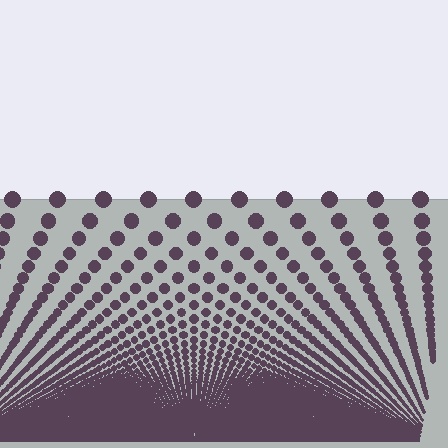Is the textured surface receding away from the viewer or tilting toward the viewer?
The surface appears to tilt toward the viewer. Texture elements get larger and sparser toward the top.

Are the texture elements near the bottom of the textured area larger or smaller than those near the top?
Smaller. The gradient is inverted — elements near the bottom are smaller and denser.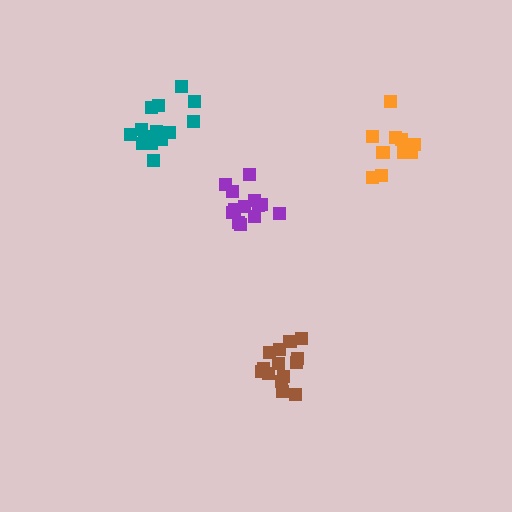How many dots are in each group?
Group 1: 13 dots, Group 2: 15 dots, Group 3: 14 dots, Group 4: 10 dots (52 total).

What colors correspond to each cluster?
The clusters are colored: purple, teal, brown, orange.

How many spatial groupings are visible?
There are 4 spatial groupings.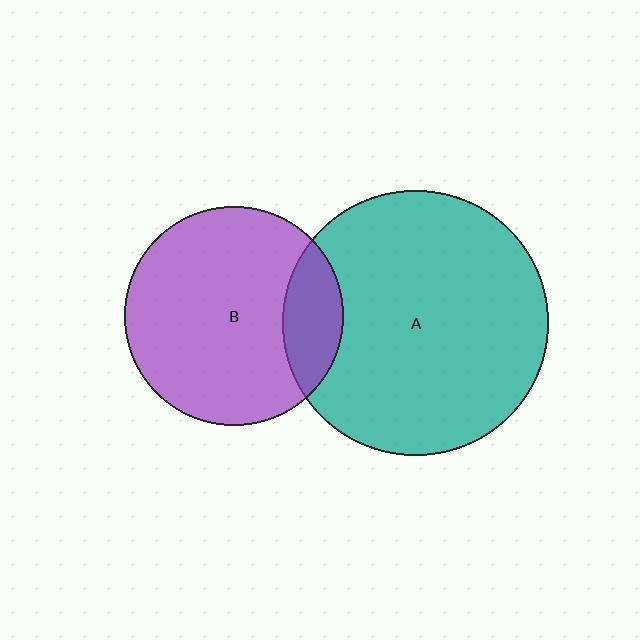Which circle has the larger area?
Circle A (teal).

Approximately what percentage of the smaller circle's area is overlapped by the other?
Approximately 15%.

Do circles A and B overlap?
Yes.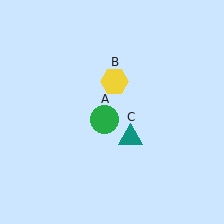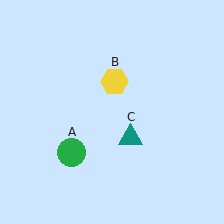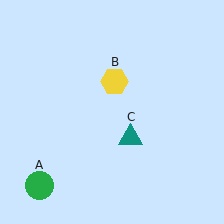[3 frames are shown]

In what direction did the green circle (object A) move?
The green circle (object A) moved down and to the left.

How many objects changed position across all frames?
1 object changed position: green circle (object A).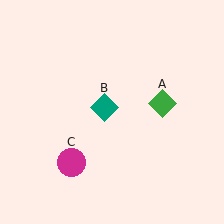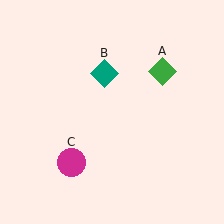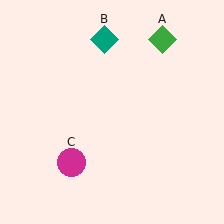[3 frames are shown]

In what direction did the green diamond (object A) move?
The green diamond (object A) moved up.